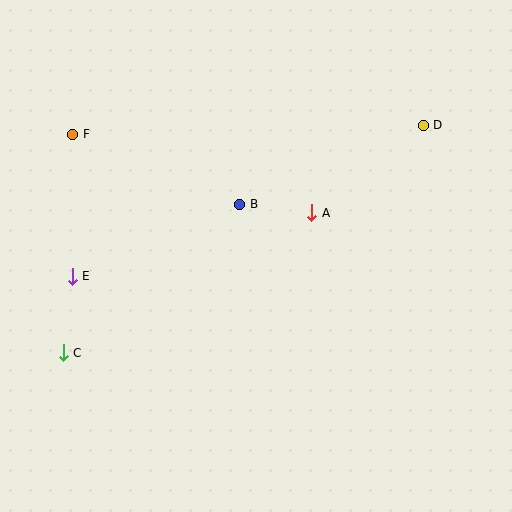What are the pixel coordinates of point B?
Point B is at (240, 204).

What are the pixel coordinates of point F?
Point F is at (73, 134).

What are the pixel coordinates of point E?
Point E is at (72, 276).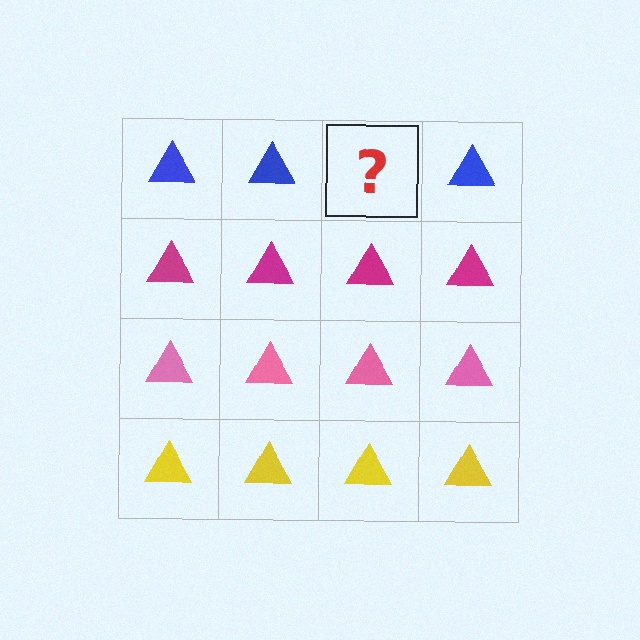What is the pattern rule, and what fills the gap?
The rule is that each row has a consistent color. The gap should be filled with a blue triangle.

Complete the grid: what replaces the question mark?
The question mark should be replaced with a blue triangle.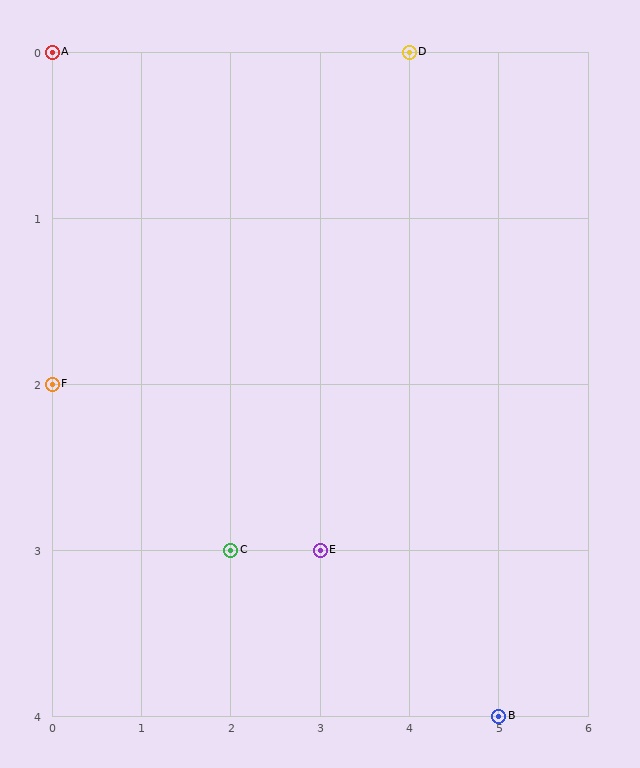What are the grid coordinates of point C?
Point C is at grid coordinates (2, 3).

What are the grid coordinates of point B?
Point B is at grid coordinates (5, 4).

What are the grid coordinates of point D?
Point D is at grid coordinates (4, 0).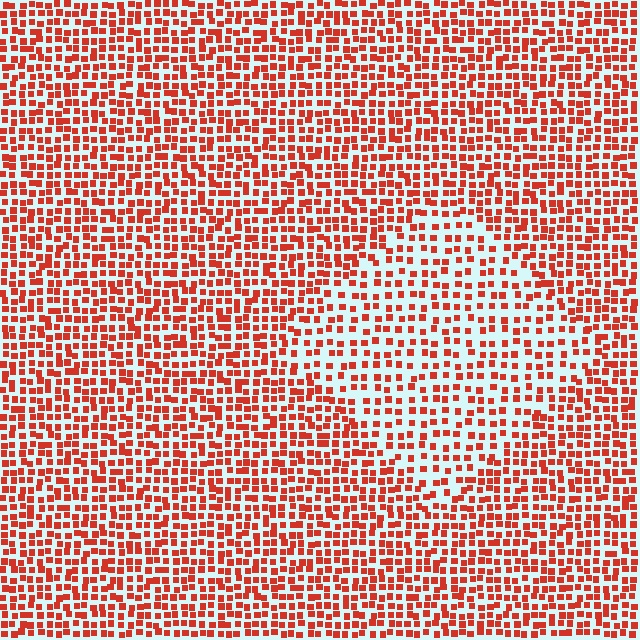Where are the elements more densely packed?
The elements are more densely packed outside the diamond boundary.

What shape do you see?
I see a diamond.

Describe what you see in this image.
The image contains small red elements arranged at two different densities. A diamond-shaped region is visible where the elements are less densely packed than the surrounding area.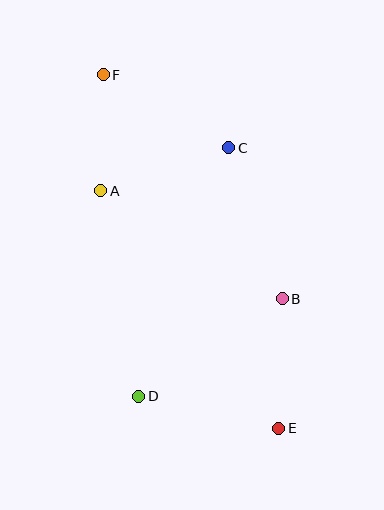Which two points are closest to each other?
Points A and F are closest to each other.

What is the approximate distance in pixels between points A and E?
The distance between A and E is approximately 297 pixels.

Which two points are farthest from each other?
Points E and F are farthest from each other.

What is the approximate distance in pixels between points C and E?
The distance between C and E is approximately 285 pixels.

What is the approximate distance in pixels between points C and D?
The distance between C and D is approximately 265 pixels.